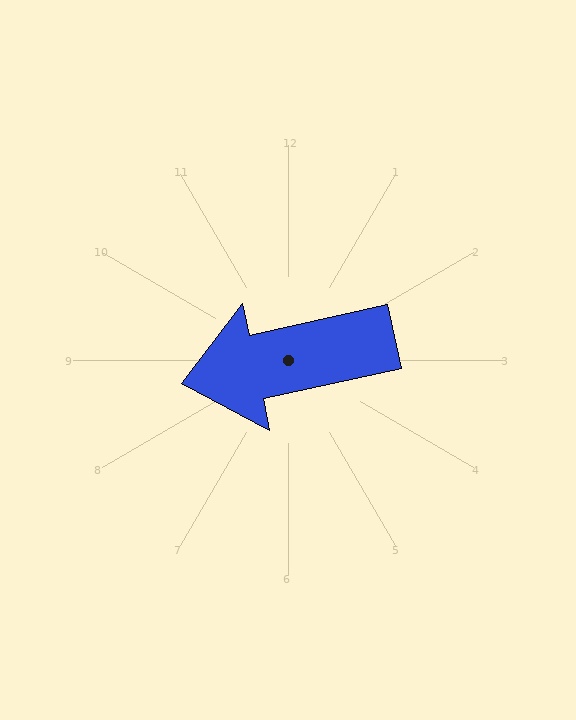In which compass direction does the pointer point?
West.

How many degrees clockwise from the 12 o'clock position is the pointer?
Approximately 258 degrees.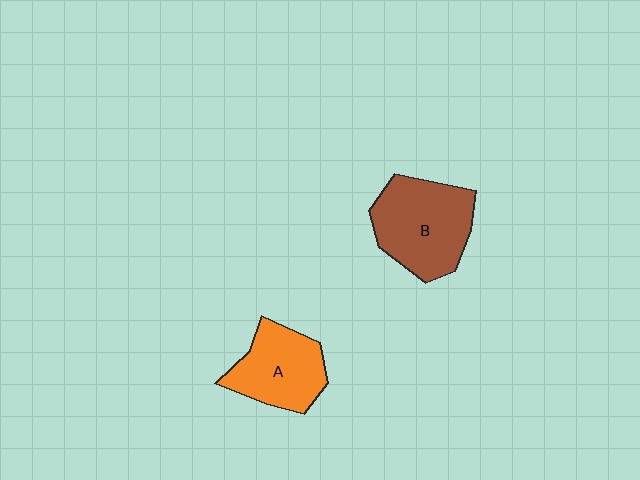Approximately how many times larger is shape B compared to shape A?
Approximately 1.3 times.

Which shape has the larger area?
Shape B (brown).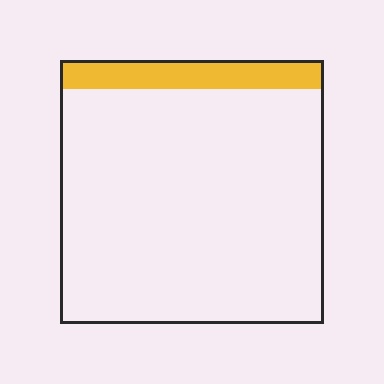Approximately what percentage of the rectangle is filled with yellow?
Approximately 10%.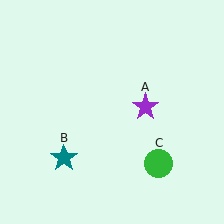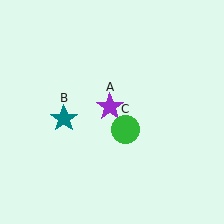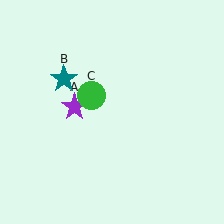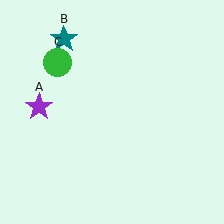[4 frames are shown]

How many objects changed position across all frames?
3 objects changed position: purple star (object A), teal star (object B), green circle (object C).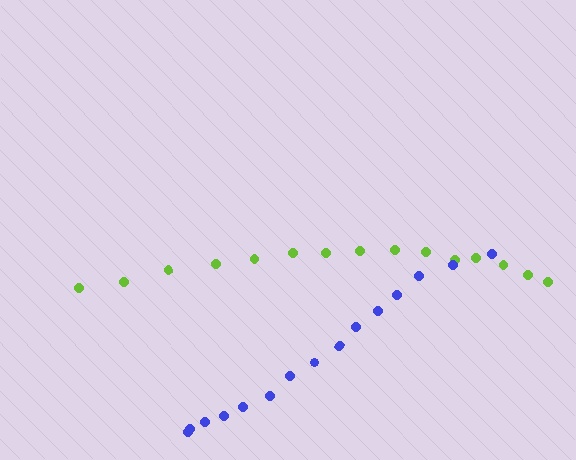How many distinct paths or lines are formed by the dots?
There are 2 distinct paths.